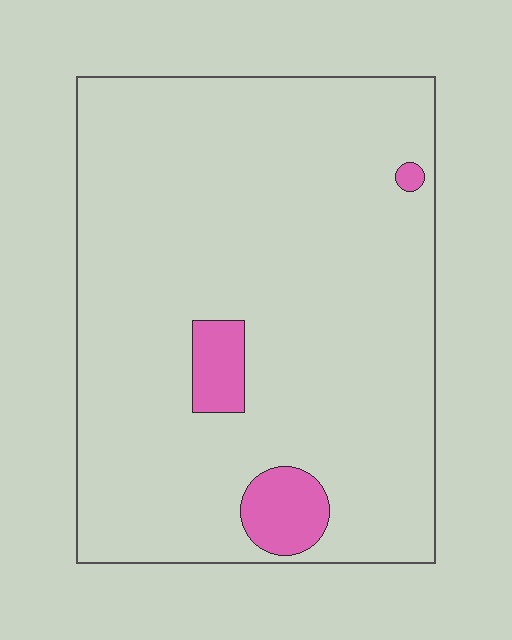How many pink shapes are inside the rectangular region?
3.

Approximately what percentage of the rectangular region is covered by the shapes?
Approximately 5%.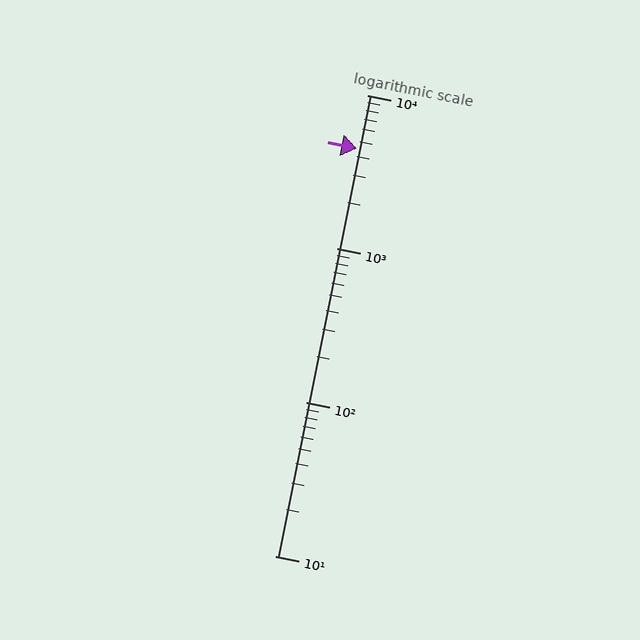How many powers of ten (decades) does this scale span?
The scale spans 3 decades, from 10 to 10000.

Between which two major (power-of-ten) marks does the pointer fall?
The pointer is between 1000 and 10000.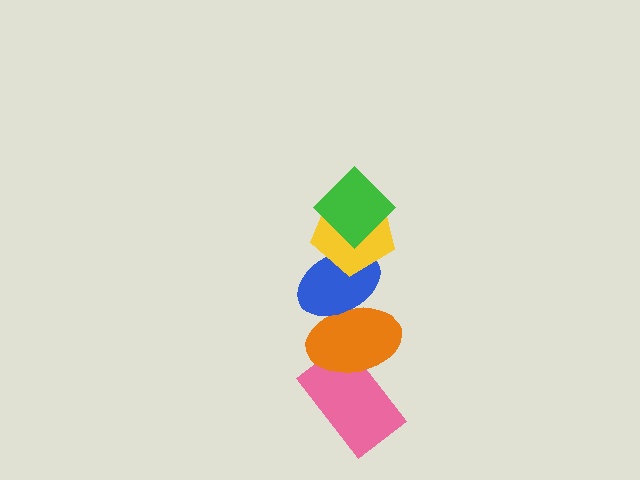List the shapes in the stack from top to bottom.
From top to bottom: the green diamond, the yellow pentagon, the blue ellipse, the orange ellipse, the pink rectangle.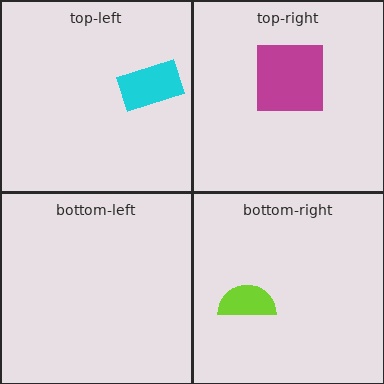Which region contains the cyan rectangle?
The top-left region.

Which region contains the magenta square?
The top-right region.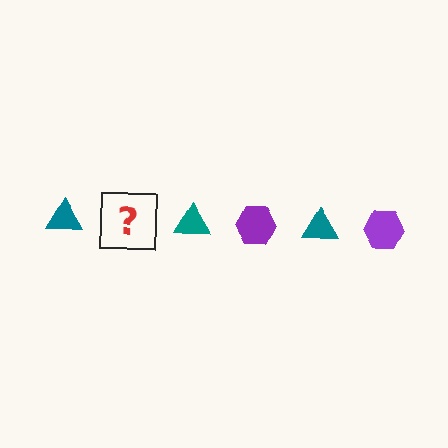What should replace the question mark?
The question mark should be replaced with a purple hexagon.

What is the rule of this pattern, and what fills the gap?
The rule is that the pattern alternates between teal triangle and purple hexagon. The gap should be filled with a purple hexagon.